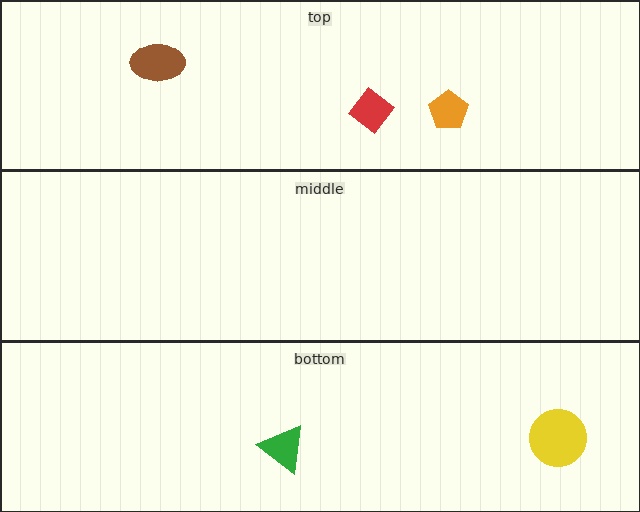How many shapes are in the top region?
3.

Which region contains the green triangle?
The bottom region.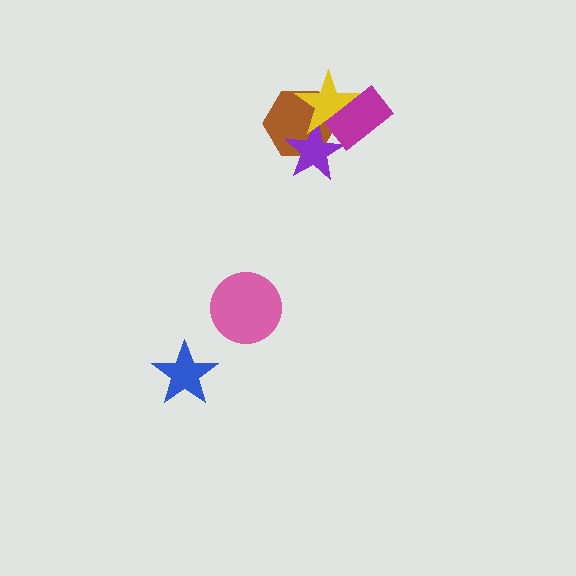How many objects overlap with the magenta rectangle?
3 objects overlap with the magenta rectangle.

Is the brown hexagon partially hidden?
Yes, it is partially covered by another shape.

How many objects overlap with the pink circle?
0 objects overlap with the pink circle.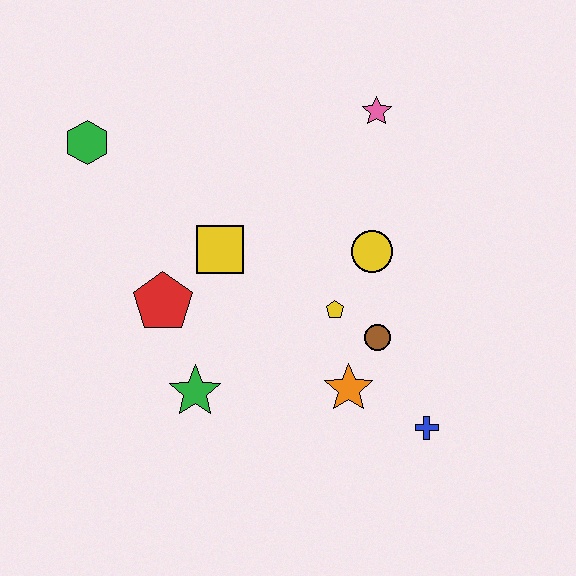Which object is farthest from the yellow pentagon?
The green hexagon is farthest from the yellow pentagon.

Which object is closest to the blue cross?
The orange star is closest to the blue cross.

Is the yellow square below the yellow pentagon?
No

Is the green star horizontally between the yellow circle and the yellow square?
No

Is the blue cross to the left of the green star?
No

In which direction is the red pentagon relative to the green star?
The red pentagon is above the green star.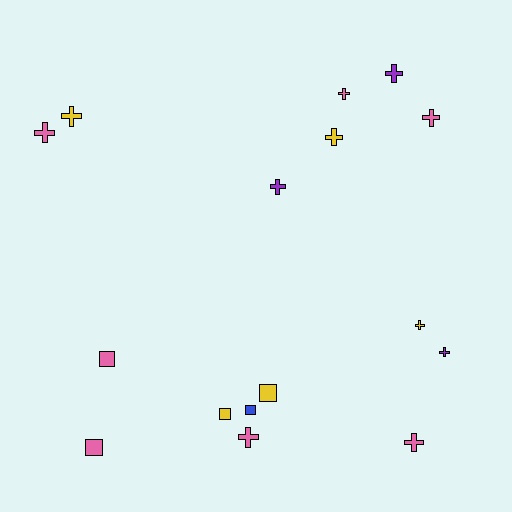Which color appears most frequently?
Pink, with 7 objects.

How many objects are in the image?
There are 16 objects.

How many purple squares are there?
There are no purple squares.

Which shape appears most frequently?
Cross, with 11 objects.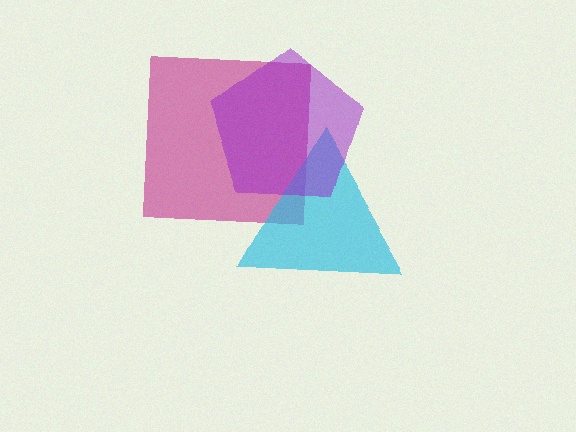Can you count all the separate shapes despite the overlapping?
Yes, there are 3 separate shapes.